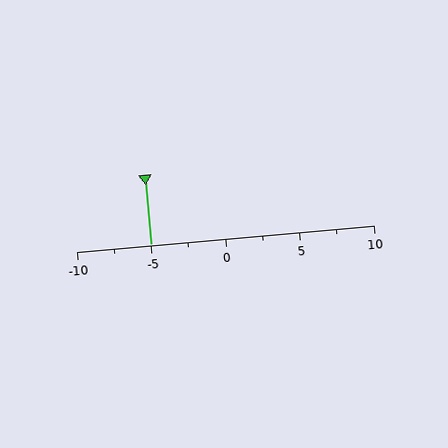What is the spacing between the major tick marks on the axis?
The major ticks are spaced 5 apart.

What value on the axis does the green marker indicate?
The marker indicates approximately -5.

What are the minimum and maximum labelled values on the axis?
The axis runs from -10 to 10.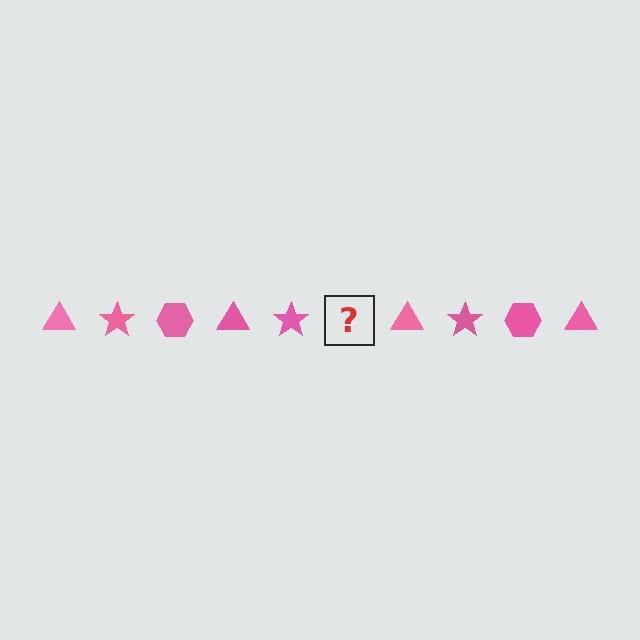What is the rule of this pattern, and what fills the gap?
The rule is that the pattern cycles through triangle, star, hexagon shapes in pink. The gap should be filled with a pink hexagon.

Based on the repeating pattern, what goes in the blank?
The blank should be a pink hexagon.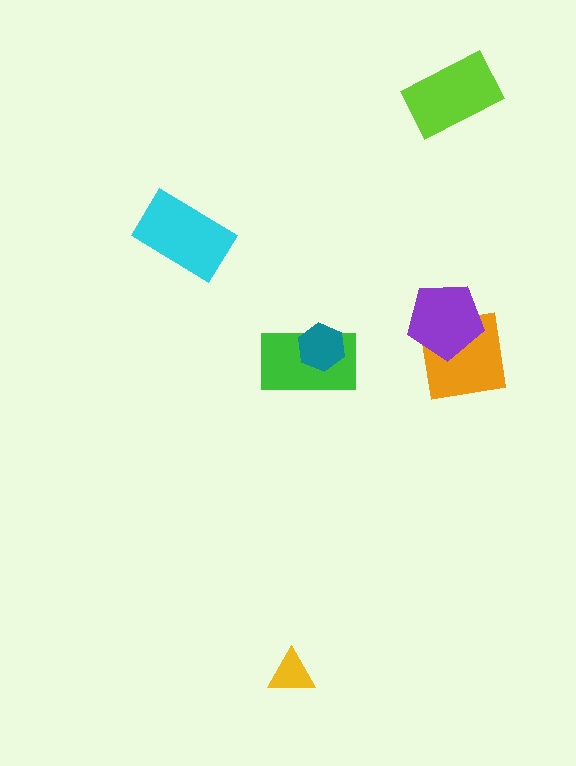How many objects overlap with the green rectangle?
1 object overlaps with the green rectangle.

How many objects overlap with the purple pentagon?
1 object overlaps with the purple pentagon.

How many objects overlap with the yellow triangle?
0 objects overlap with the yellow triangle.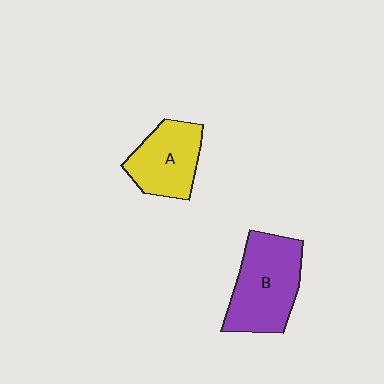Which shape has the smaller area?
Shape A (yellow).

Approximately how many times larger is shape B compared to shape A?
Approximately 1.3 times.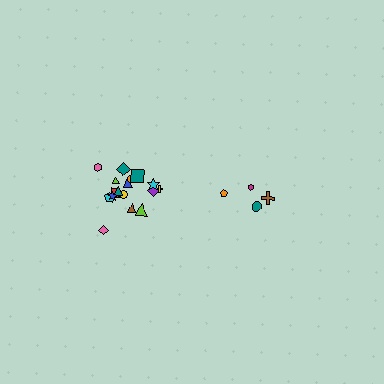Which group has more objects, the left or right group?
The left group.